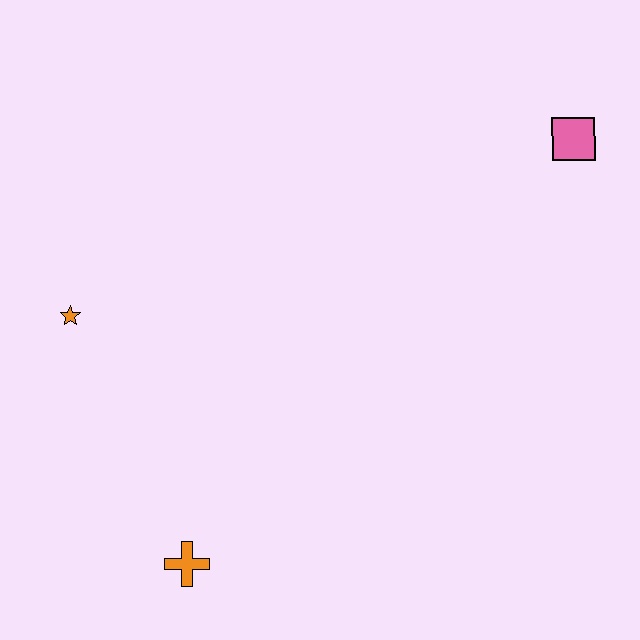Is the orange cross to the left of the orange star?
No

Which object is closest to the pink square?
The orange star is closest to the pink square.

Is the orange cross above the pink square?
No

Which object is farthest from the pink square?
The orange cross is farthest from the pink square.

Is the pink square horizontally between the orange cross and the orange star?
No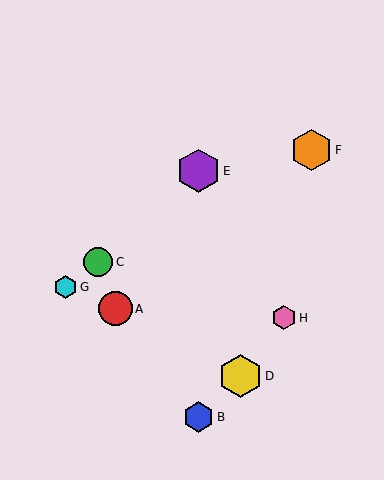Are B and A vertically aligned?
No, B is at x≈198 and A is at x≈116.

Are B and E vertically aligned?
Yes, both are at x≈198.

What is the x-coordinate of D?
Object D is at x≈241.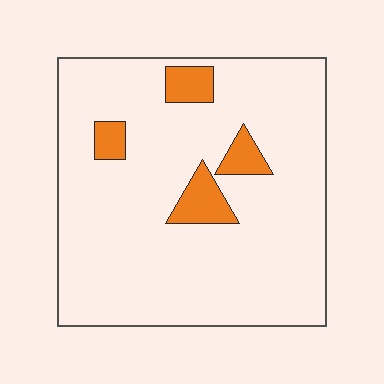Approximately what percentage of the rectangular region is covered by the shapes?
Approximately 10%.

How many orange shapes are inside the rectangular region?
4.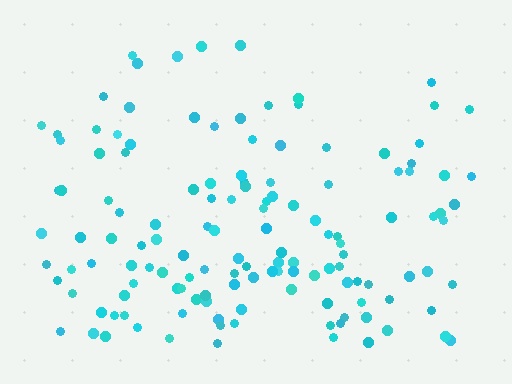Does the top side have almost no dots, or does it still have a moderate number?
Still a moderate number, just noticeably fewer than the bottom.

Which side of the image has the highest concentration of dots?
The bottom.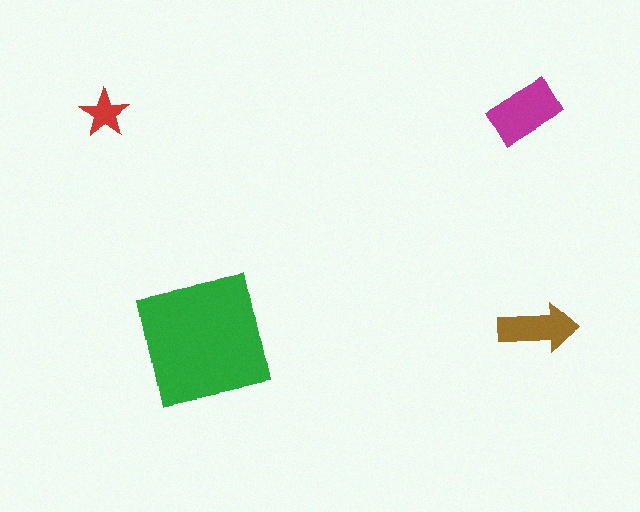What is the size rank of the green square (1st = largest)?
1st.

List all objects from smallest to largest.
The red star, the brown arrow, the magenta rectangle, the green square.